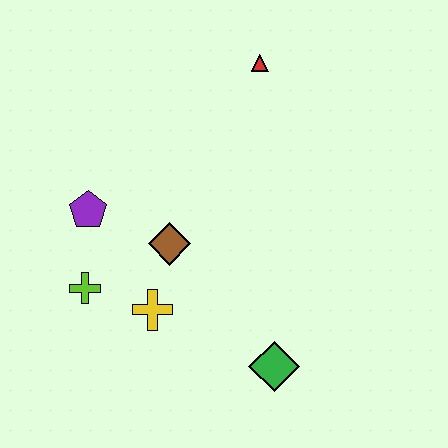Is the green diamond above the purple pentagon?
No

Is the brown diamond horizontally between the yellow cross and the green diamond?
Yes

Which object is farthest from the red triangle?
The green diamond is farthest from the red triangle.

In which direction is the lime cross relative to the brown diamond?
The lime cross is to the left of the brown diamond.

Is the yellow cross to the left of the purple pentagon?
No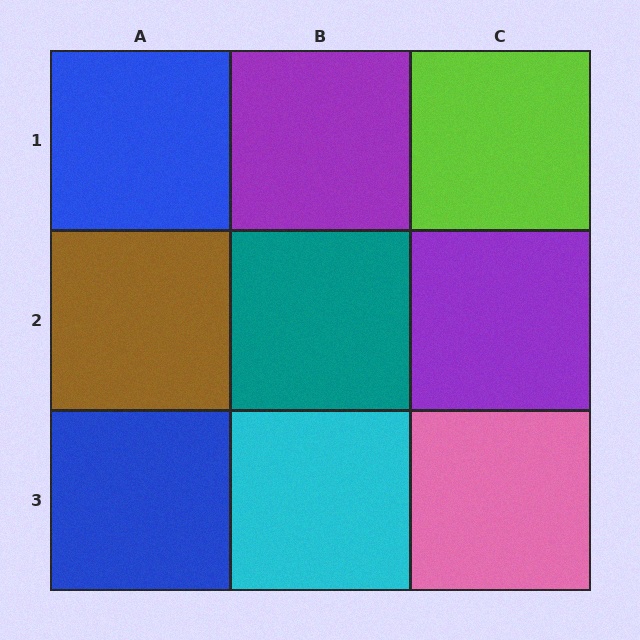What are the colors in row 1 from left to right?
Blue, purple, lime.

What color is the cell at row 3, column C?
Pink.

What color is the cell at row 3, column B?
Cyan.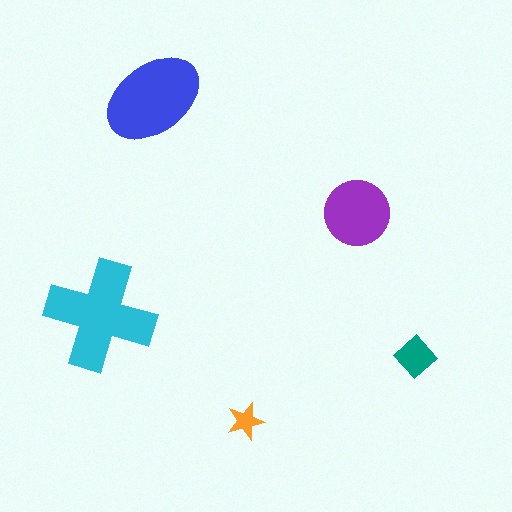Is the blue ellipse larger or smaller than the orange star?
Larger.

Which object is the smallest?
The orange star.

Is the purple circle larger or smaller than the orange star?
Larger.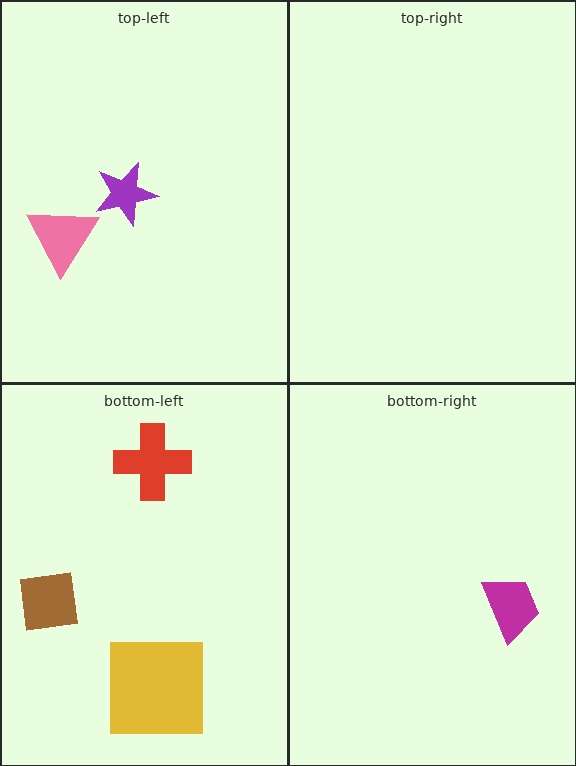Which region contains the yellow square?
The bottom-left region.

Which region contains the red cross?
The bottom-left region.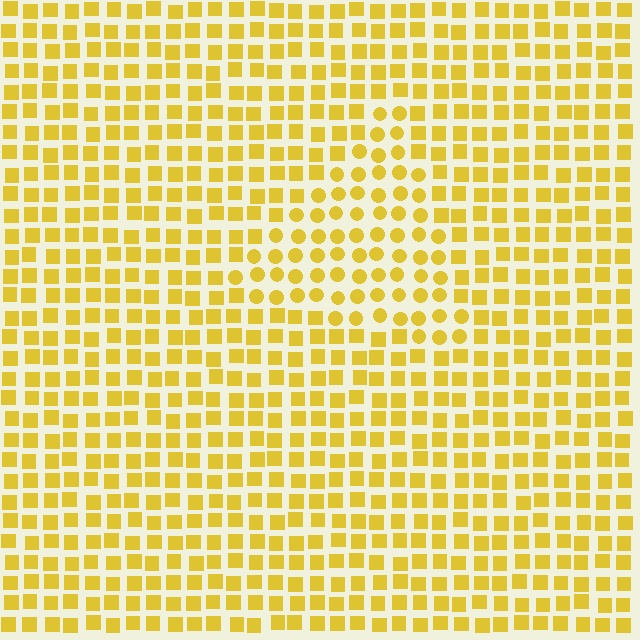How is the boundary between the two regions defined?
The boundary is defined by a change in element shape: circles inside vs. squares outside. All elements share the same color and spacing.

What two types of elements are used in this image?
The image uses circles inside the triangle region and squares outside it.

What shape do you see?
I see a triangle.